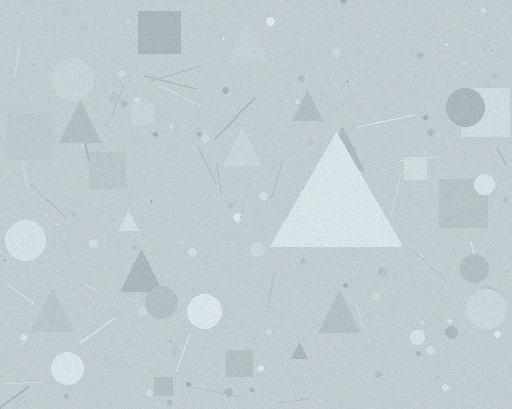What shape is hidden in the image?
A triangle is hidden in the image.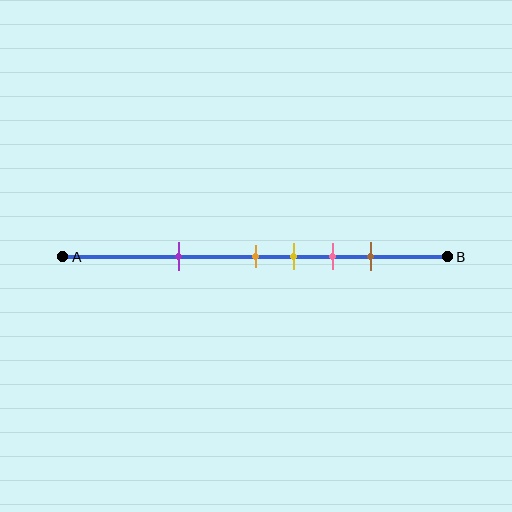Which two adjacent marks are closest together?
The orange and yellow marks are the closest adjacent pair.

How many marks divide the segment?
There are 5 marks dividing the segment.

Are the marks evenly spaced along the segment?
No, the marks are not evenly spaced.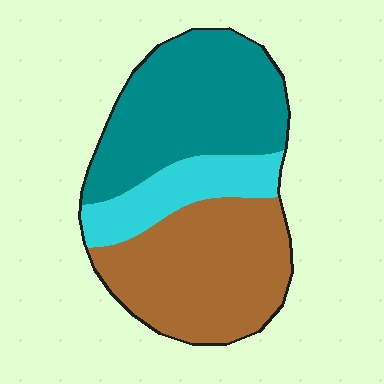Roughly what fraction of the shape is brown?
Brown takes up about two fifths (2/5) of the shape.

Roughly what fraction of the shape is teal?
Teal takes up about two fifths (2/5) of the shape.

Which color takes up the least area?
Cyan, at roughly 15%.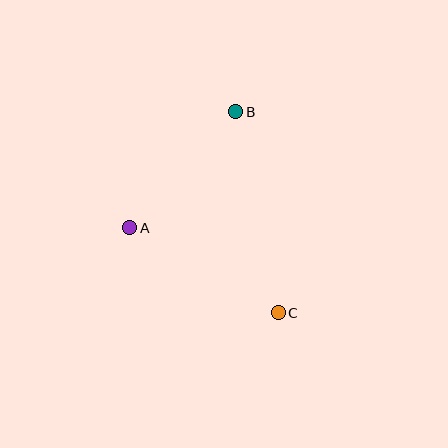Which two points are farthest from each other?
Points B and C are farthest from each other.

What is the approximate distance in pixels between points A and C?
The distance between A and C is approximately 171 pixels.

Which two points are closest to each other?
Points A and B are closest to each other.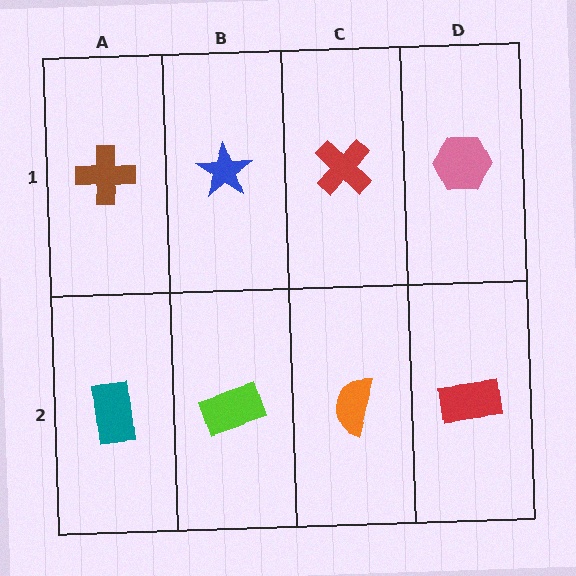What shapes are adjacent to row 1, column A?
A teal rectangle (row 2, column A), a blue star (row 1, column B).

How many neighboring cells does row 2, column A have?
2.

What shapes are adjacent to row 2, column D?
A pink hexagon (row 1, column D), an orange semicircle (row 2, column C).